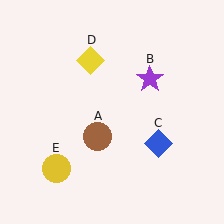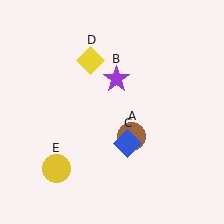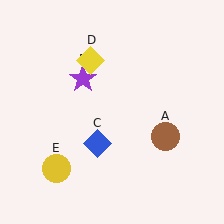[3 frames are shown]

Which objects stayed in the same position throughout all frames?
Yellow diamond (object D) and yellow circle (object E) remained stationary.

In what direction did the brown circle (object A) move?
The brown circle (object A) moved right.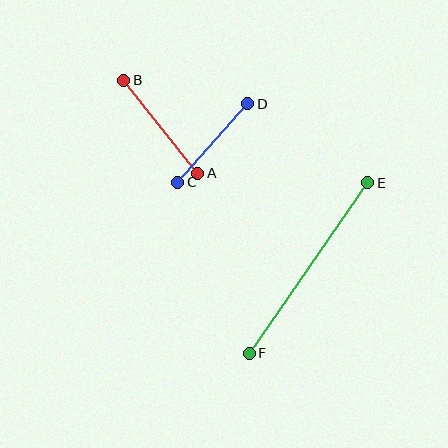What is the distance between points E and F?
The distance is approximately 207 pixels.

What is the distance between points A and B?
The distance is approximately 119 pixels.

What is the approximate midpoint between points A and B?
The midpoint is at approximately (161, 127) pixels.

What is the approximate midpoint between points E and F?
The midpoint is at approximately (309, 268) pixels.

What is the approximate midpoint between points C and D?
The midpoint is at approximately (213, 143) pixels.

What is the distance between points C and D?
The distance is approximately 105 pixels.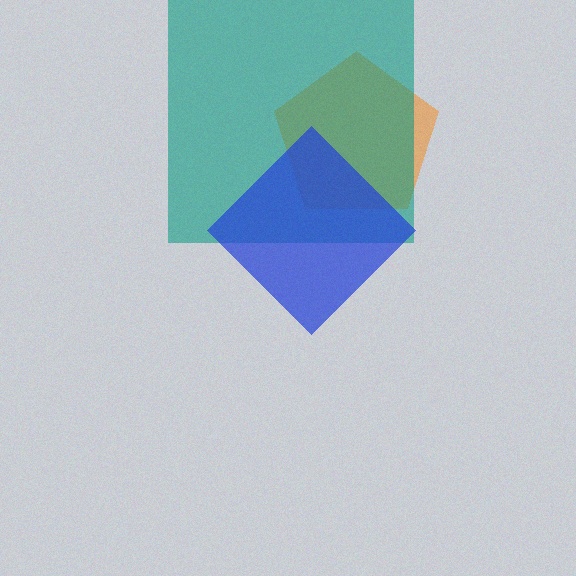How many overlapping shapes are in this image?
There are 3 overlapping shapes in the image.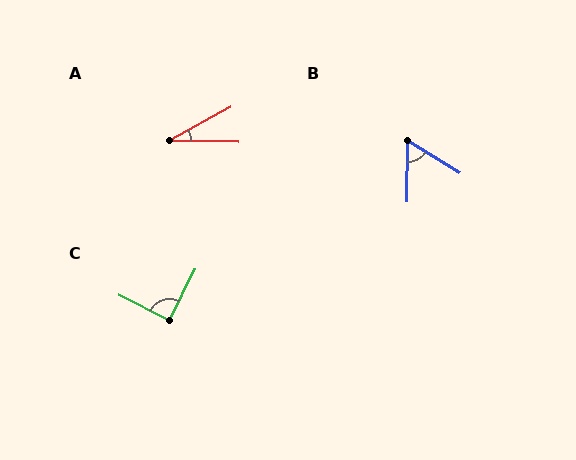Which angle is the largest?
C, at approximately 89 degrees.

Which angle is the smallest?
A, at approximately 30 degrees.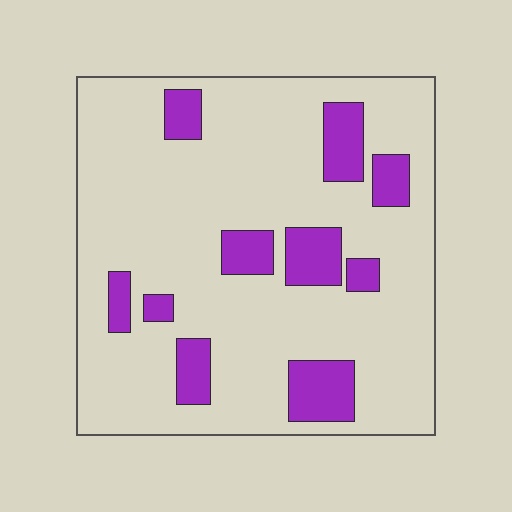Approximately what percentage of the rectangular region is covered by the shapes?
Approximately 20%.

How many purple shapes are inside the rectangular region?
10.